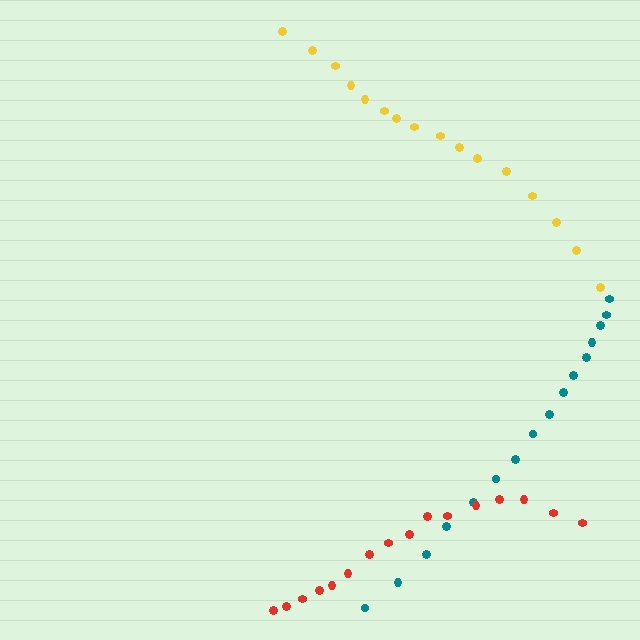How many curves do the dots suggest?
There are 3 distinct paths.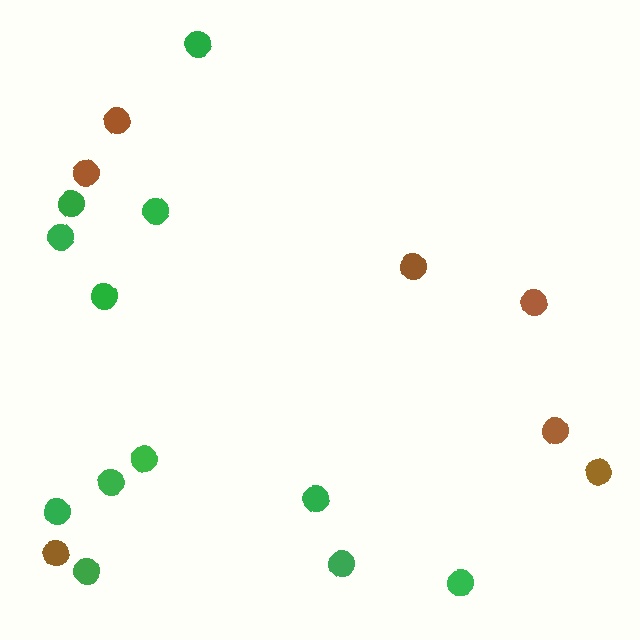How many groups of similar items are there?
There are 2 groups: one group of brown circles (7) and one group of green circles (12).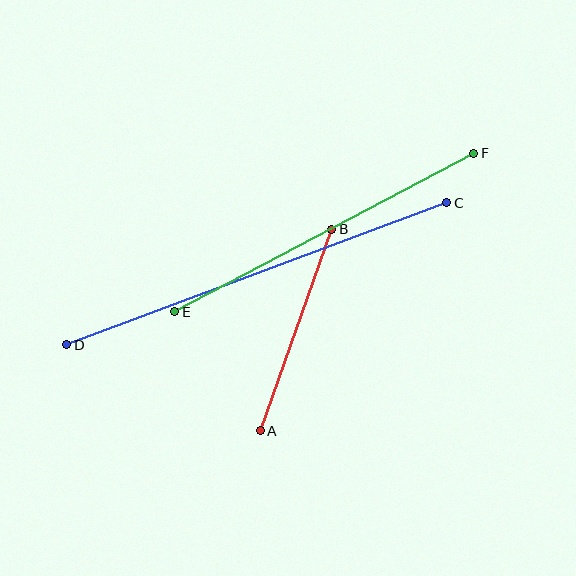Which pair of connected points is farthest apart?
Points C and D are farthest apart.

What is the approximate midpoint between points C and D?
The midpoint is at approximately (257, 274) pixels.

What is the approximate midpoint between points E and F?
The midpoint is at approximately (324, 233) pixels.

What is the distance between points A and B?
The distance is approximately 214 pixels.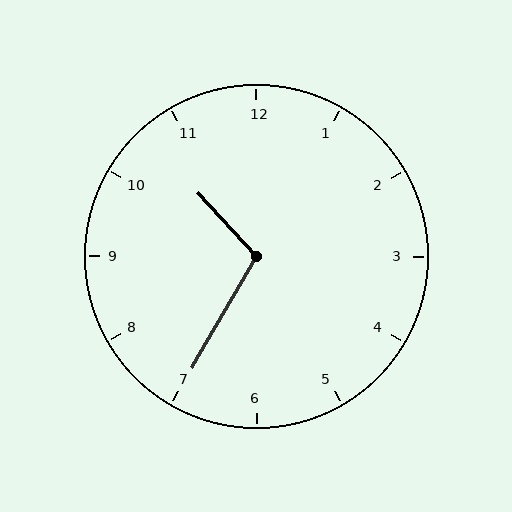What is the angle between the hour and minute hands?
Approximately 108 degrees.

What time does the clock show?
10:35.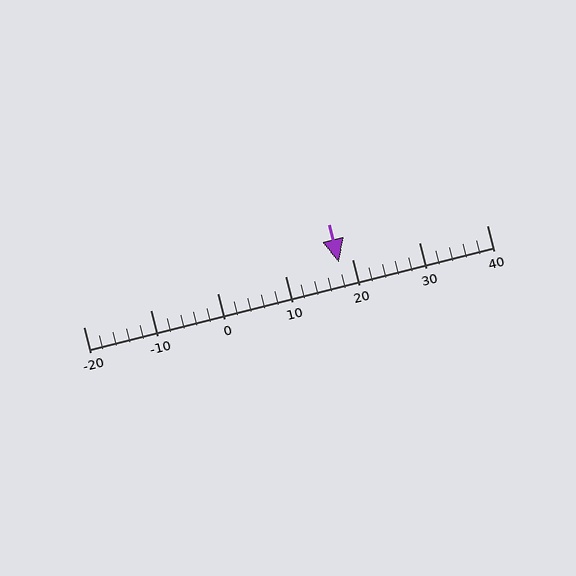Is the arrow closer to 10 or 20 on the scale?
The arrow is closer to 20.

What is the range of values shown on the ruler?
The ruler shows values from -20 to 40.